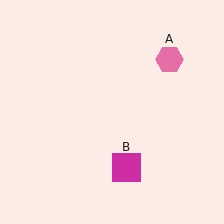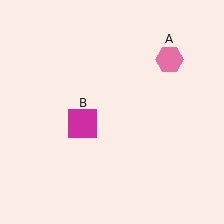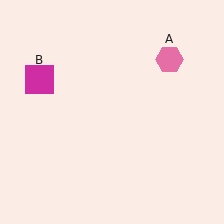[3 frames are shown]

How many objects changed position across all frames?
1 object changed position: magenta square (object B).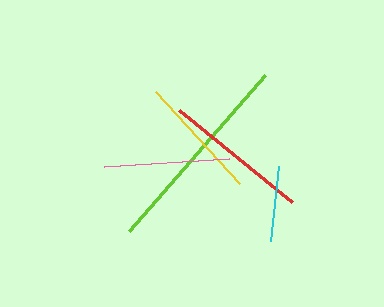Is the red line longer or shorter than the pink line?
The red line is longer than the pink line.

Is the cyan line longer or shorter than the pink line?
The pink line is longer than the cyan line.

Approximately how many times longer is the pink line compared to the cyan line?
The pink line is approximately 1.7 times the length of the cyan line.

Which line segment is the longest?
The lime line is the longest at approximately 206 pixels.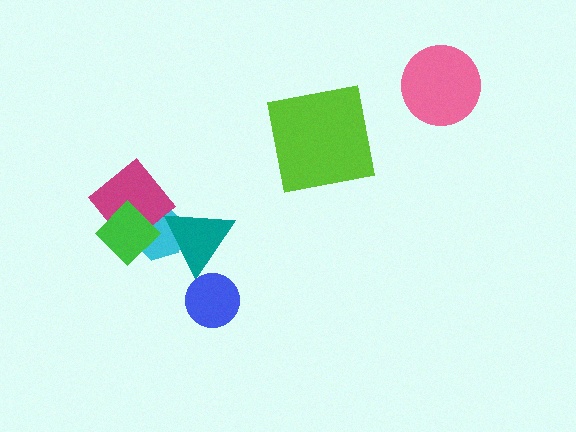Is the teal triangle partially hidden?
No, no other shape covers it.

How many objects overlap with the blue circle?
0 objects overlap with the blue circle.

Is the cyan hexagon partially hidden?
Yes, it is partially covered by another shape.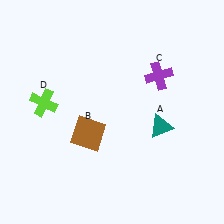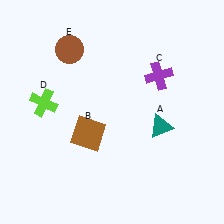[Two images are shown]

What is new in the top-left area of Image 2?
A brown circle (E) was added in the top-left area of Image 2.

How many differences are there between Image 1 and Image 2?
There is 1 difference between the two images.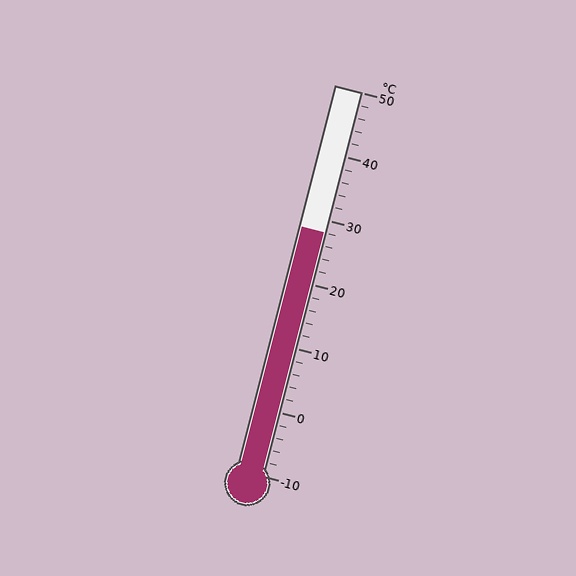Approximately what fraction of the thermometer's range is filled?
The thermometer is filled to approximately 65% of its range.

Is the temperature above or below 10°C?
The temperature is above 10°C.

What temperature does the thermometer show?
The thermometer shows approximately 28°C.